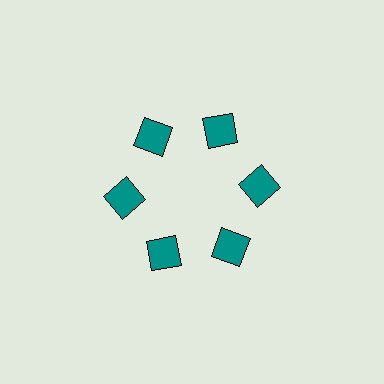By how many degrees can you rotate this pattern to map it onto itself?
The pattern maps onto itself every 60 degrees of rotation.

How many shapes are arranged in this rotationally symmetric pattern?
There are 6 shapes, arranged in 6 groups of 1.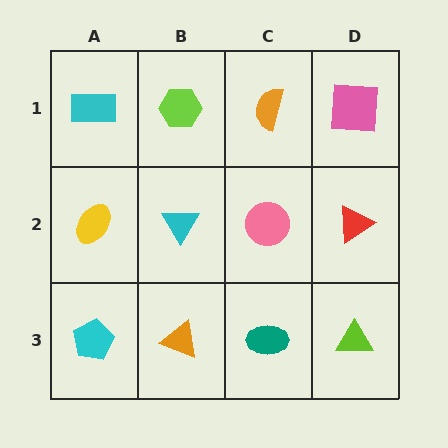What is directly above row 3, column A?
A yellow ellipse.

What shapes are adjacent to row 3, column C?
A pink circle (row 2, column C), an orange triangle (row 3, column B), a lime triangle (row 3, column D).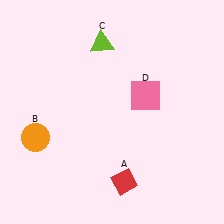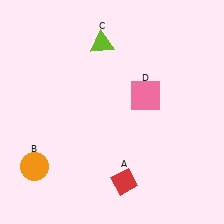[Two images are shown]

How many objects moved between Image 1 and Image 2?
1 object moved between the two images.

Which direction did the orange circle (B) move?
The orange circle (B) moved down.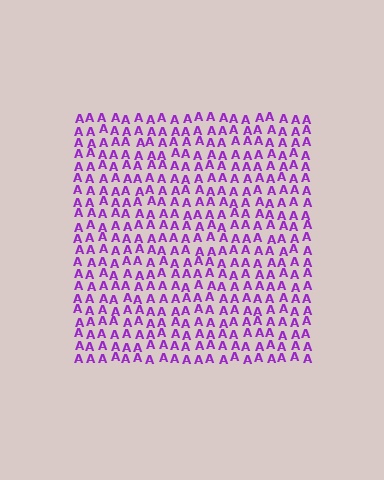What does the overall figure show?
The overall figure shows a square.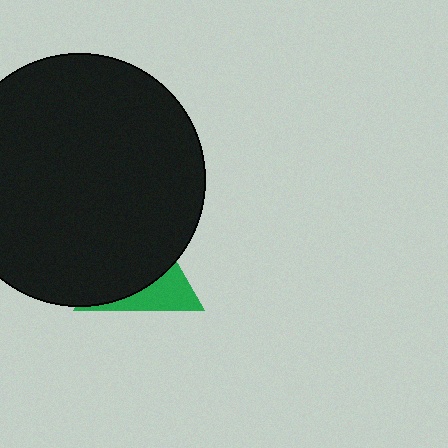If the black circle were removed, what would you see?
You would see the complete green triangle.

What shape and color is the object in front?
The object in front is a black circle.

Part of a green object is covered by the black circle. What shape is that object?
It is a triangle.